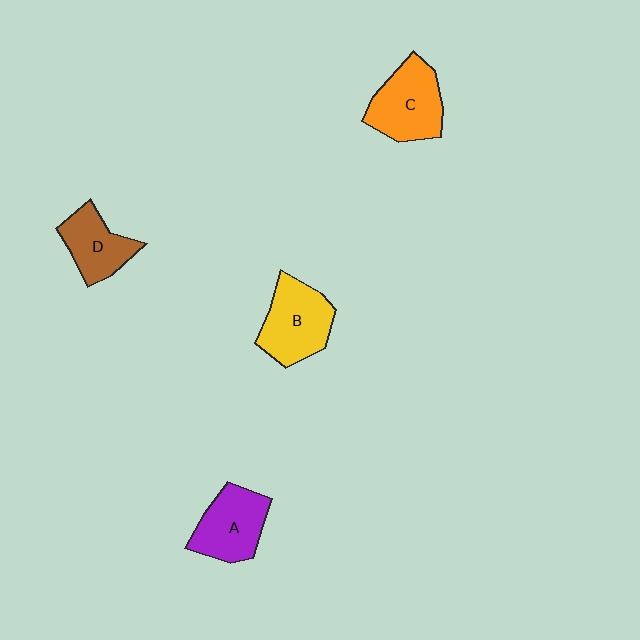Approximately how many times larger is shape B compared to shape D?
Approximately 1.3 times.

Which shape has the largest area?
Shape C (orange).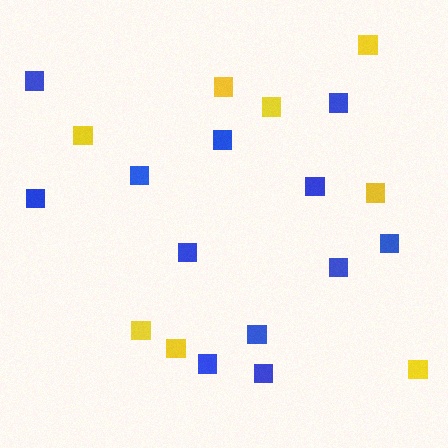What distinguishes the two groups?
There are 2 groups: one group of yellow squares (8) and one group of blue squares (12).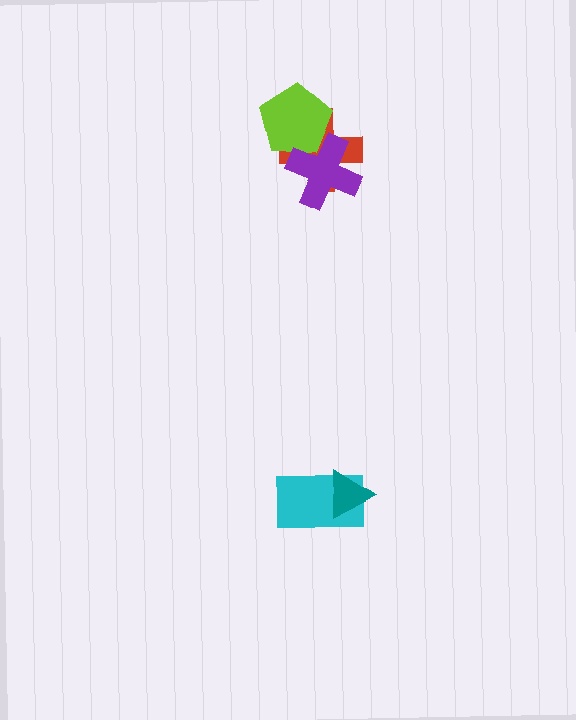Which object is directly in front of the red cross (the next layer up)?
The lime pentagon is directly in front of the red cross.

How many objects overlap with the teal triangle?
1 object overlaps with the teal triangle.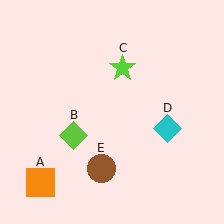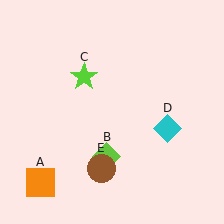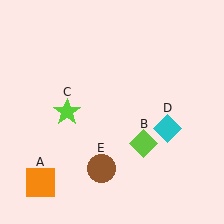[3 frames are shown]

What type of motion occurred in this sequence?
The lime diamond (object B), lime star (object C) rotated counterclockwise around the center of the scene.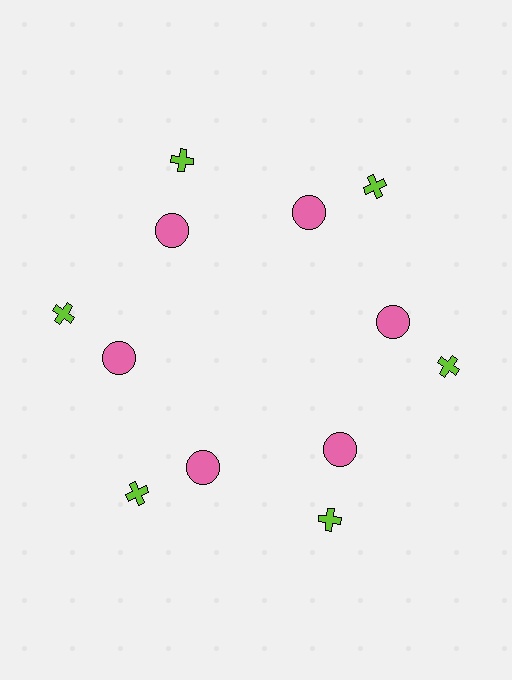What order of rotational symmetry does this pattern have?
This pattern has 6-fold rotational symmetry.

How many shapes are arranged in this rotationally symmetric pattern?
There are 12 shapes, arranged in 6 groups of 2.